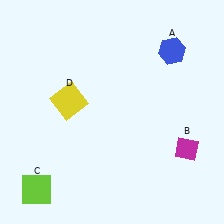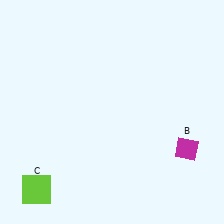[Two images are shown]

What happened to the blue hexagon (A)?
The blue hexagon (A) was removed in Image 2. It was in the top-right area of Image 1.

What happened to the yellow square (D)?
The yellow square (D) was removed in Image 2. It was in the top-left area of Image 1.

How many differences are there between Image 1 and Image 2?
There are 2 differences between the two images.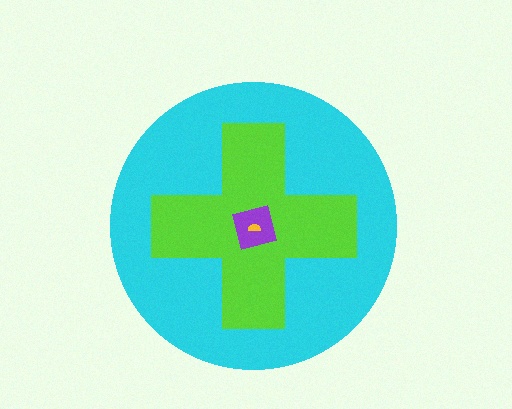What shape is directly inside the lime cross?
The purple square.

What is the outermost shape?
The cyan circle.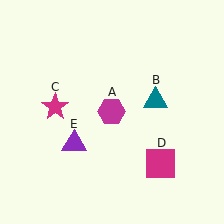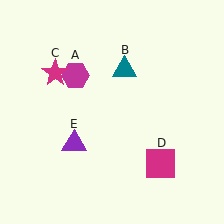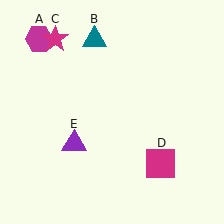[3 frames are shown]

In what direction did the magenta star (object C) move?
The magenta star (object C) moved up.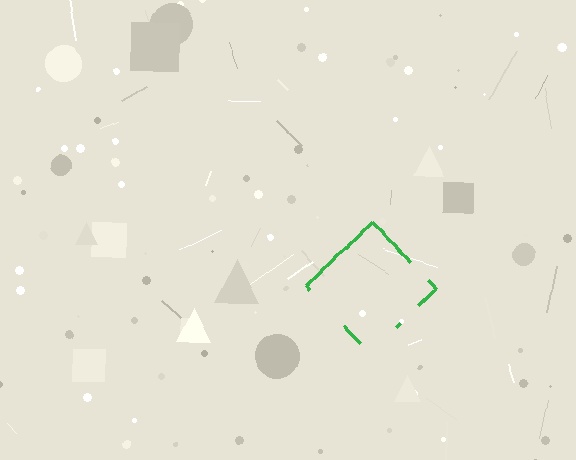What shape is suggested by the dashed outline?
The dashed outline suggests a diamond.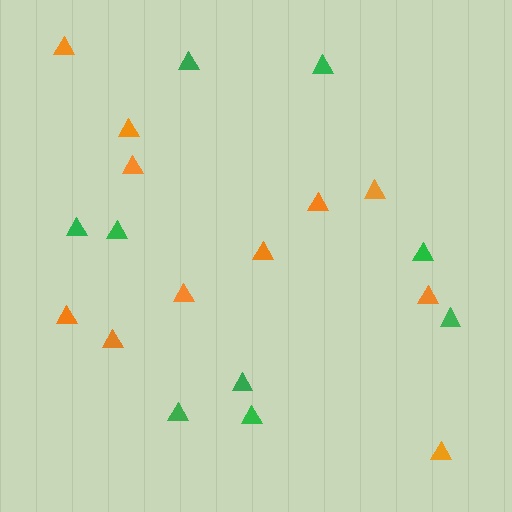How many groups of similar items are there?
There are 2 groups: one group of orange triangles (11) and one group of green triangles (9).